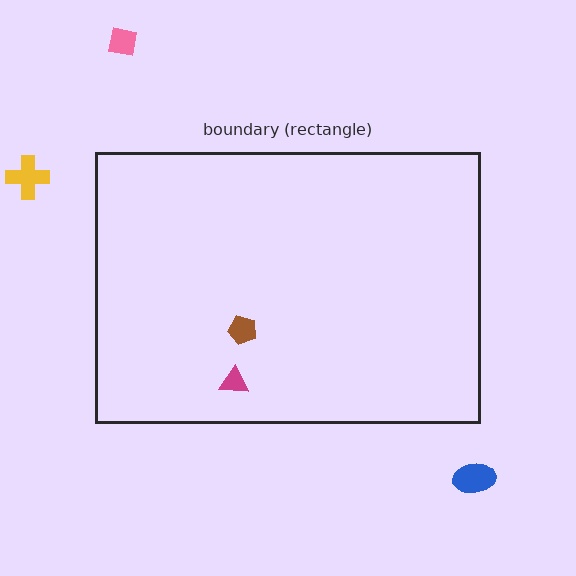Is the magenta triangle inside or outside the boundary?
Inside.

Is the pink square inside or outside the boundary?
Outside.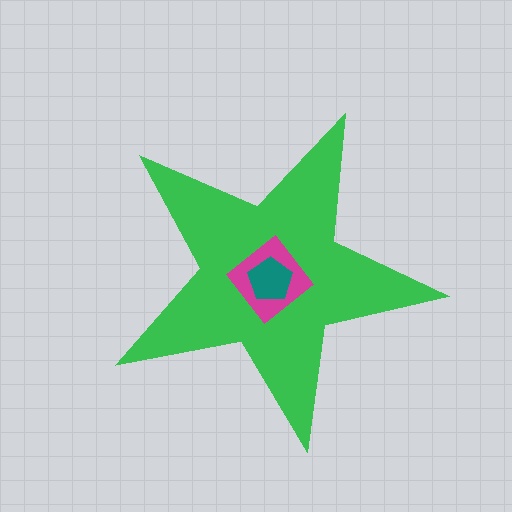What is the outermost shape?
The green star.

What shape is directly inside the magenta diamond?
The teal pentagon.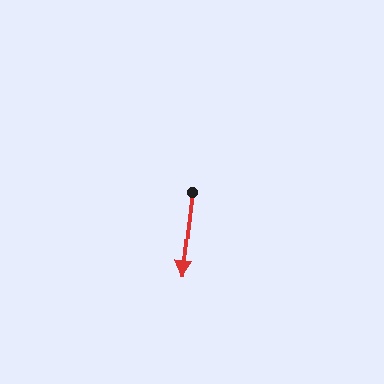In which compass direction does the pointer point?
South.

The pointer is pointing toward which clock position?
Roughly 6 o'clock.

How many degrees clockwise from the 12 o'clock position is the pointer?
Approximately 187 degrees.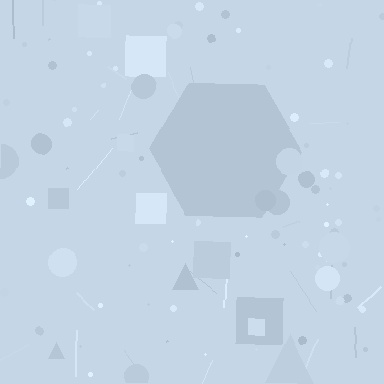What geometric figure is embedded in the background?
A hexagon is embedded in the background.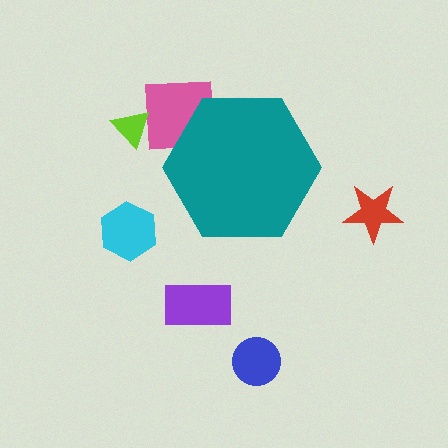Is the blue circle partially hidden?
No, the blue circle is fully visible.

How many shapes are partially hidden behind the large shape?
1 shape is partially hidden.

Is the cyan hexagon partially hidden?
No, the cyan hexagon is fully visible.